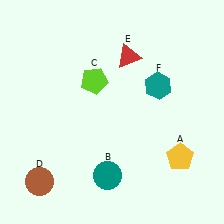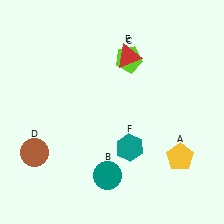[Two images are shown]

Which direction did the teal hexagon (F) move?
The teal hexagon (F) moved down.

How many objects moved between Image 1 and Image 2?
3 objects moved between the two images.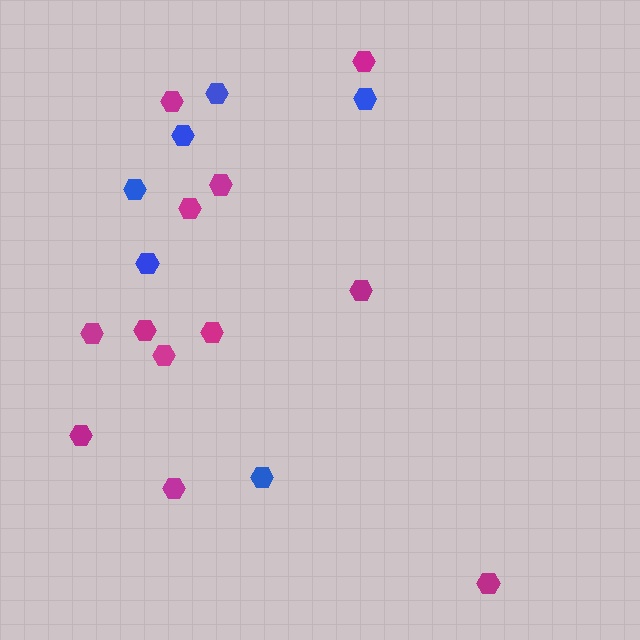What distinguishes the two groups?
There are 2 groups: one group of blue hexagons (6) and one group of magenta hexagons (12).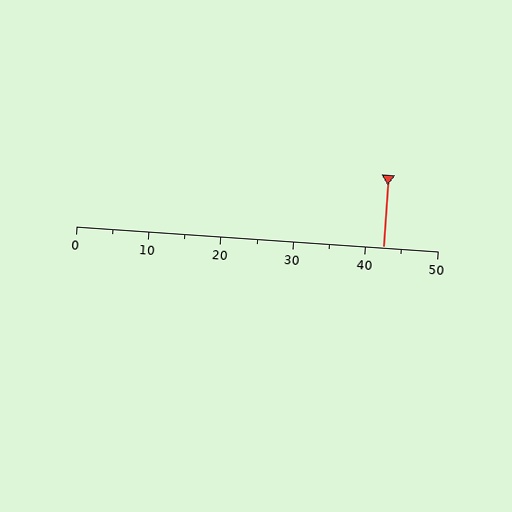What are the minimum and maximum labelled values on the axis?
The axis runs from 0 to 50.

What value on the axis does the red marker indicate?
The marker indicates approximately 42.5.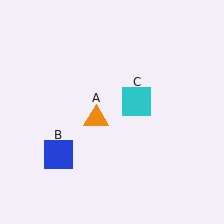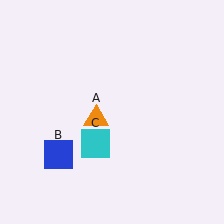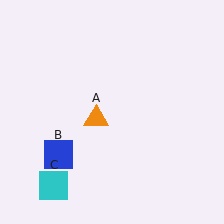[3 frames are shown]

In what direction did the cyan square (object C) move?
The cyan square (object C) moved down and to the left.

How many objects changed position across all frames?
1 object changed position: cyan square (object C).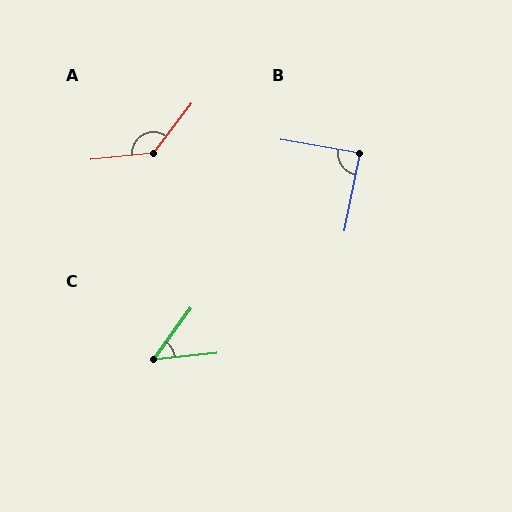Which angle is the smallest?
C, at approximately 48 degrees.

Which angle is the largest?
A, at approximately 133 degrees.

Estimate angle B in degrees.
Approximately 88 degrees.